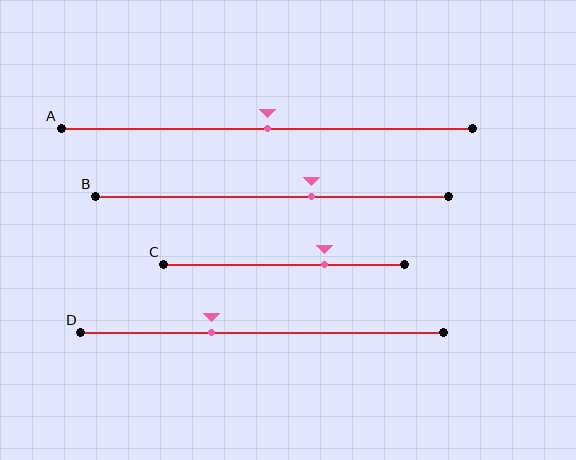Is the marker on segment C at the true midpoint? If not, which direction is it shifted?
No, the marker on segment C is shifted to the right by about 17% of the segment length.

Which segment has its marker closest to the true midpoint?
Segment A has its marker closest to the true midpoint.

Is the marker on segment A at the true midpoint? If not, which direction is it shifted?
Yes, the marker on segment A is at the true midpoint.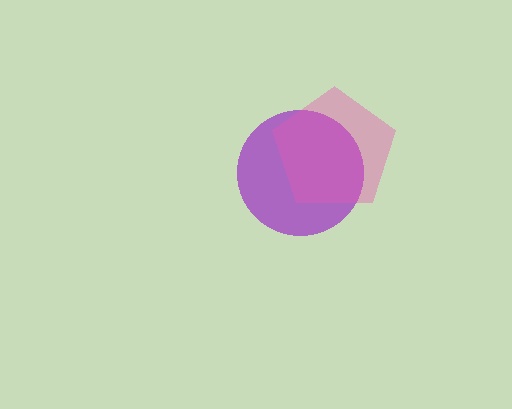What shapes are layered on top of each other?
The layered shapes are: a purple circle, a pink pentagon.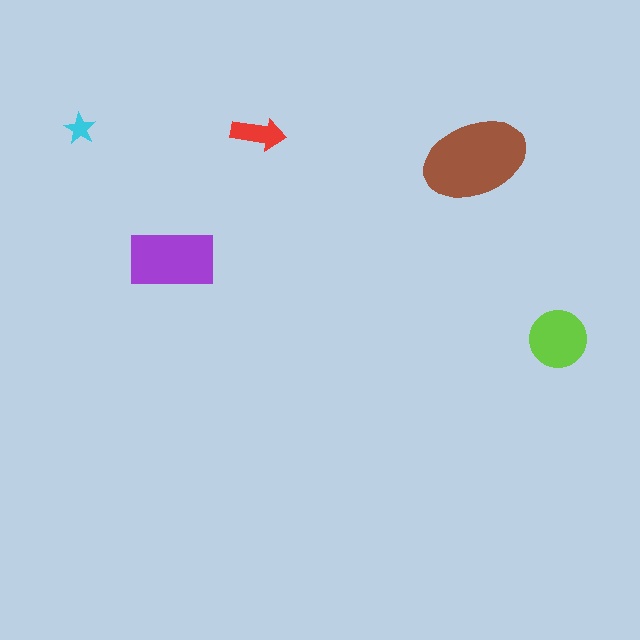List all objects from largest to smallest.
The brown ellipse, the purple rectangle, the lime circle, the red arrow, the cyan star.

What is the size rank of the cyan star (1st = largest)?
5th.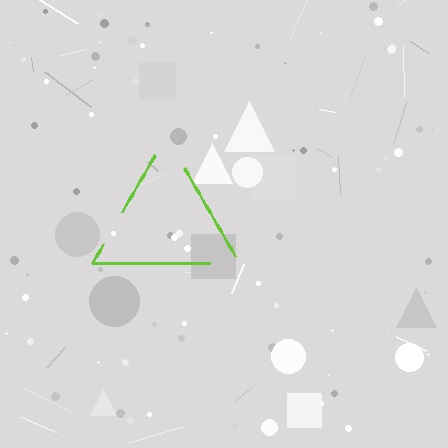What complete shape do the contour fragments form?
The contour fragments form a triangle.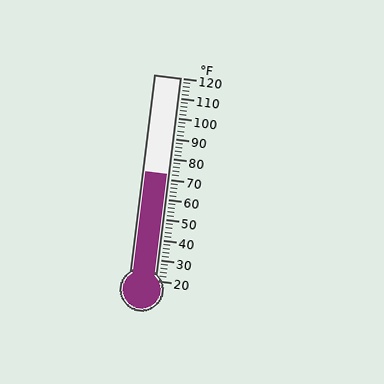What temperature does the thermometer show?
The thermometer shows approximately 72°F.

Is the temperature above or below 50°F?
The temperature is above 50°F.